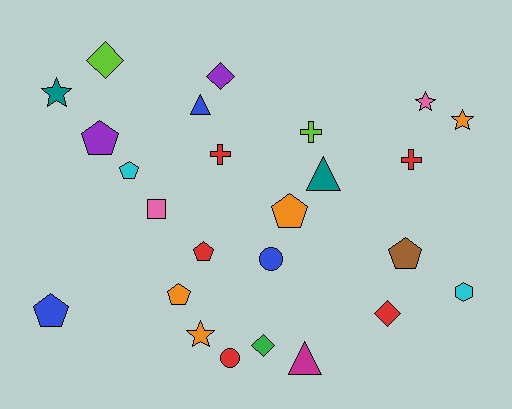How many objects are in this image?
There are 25 objects.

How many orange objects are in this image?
There are 4 orange objects.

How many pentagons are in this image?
There are 7 pentagons.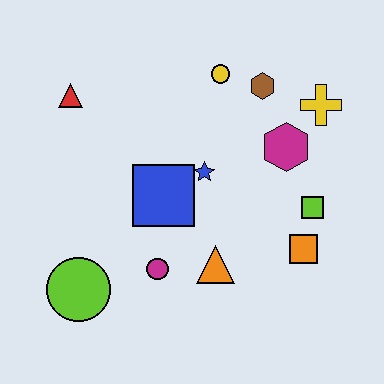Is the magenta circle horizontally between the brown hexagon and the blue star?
No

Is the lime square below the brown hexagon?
Yes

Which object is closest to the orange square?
The lime square is closest to the orange square.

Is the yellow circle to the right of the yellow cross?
No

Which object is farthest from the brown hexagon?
The lime circle is farthest from the brown hexagon.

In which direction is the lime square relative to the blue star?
The lime square is to the right of the blue star.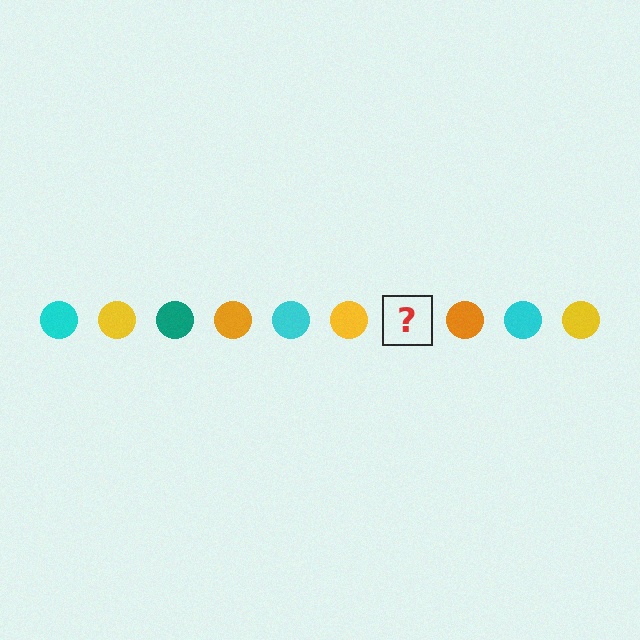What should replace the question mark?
The question mark should be replaced with a teal circle.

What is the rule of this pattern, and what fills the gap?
The rule is that the pattern cycles through cyan, yellow, teal, orange circles. The gap should be filled with a teal circle.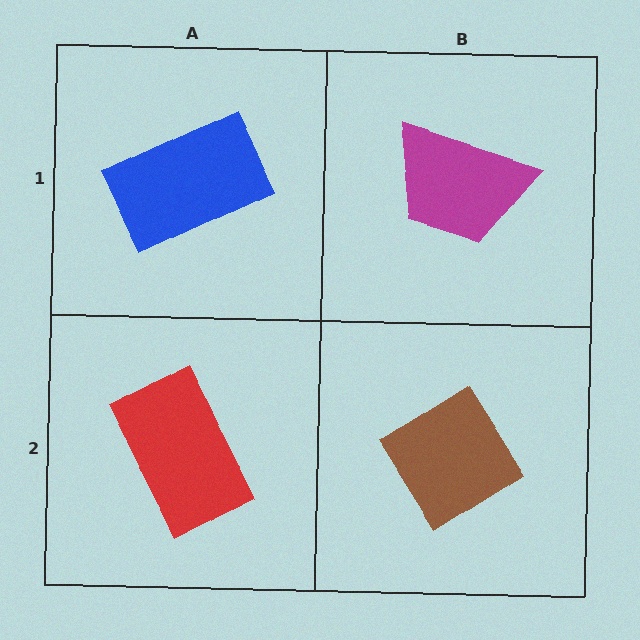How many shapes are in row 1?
2 shapes.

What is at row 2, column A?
A red rectangle.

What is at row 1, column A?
A blue rectangle.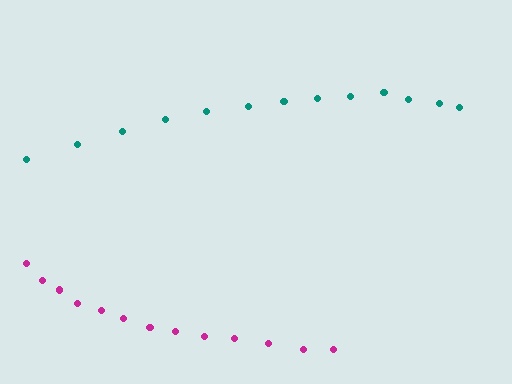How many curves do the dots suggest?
There are 2 distinct paths.